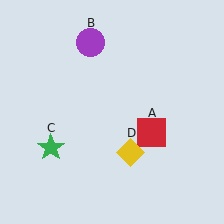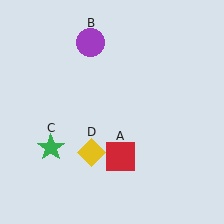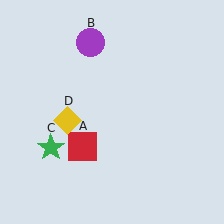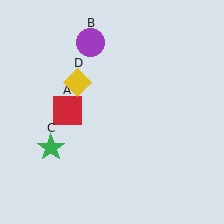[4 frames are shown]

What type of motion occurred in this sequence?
The red square (object A), yellow diamond (object D) rotated clockwise around the center of the scene.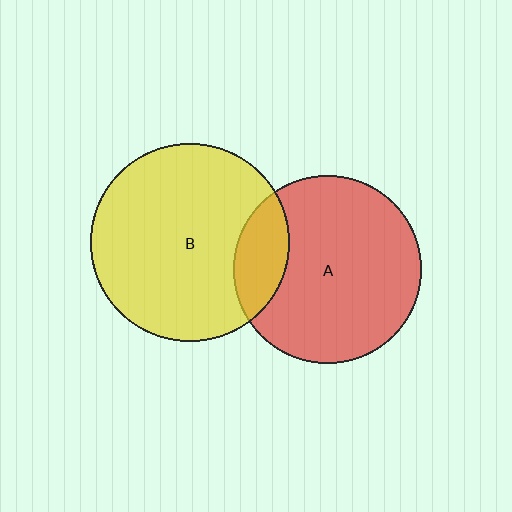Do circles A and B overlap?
Yes.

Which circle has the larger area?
Circle B (yellow).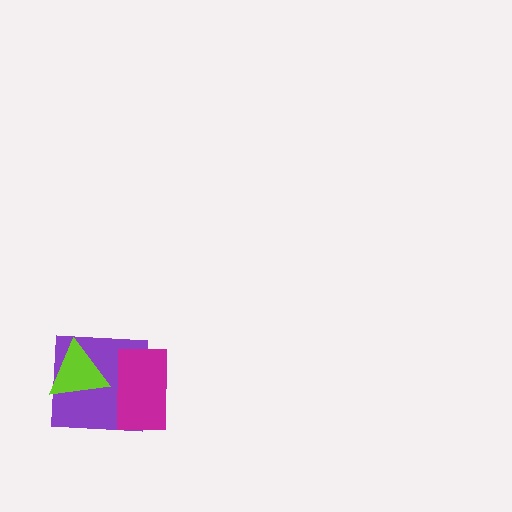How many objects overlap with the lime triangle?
2 objects overlap with the lime triangle.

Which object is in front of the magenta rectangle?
The lime triangle is in front of the magenta rectangle.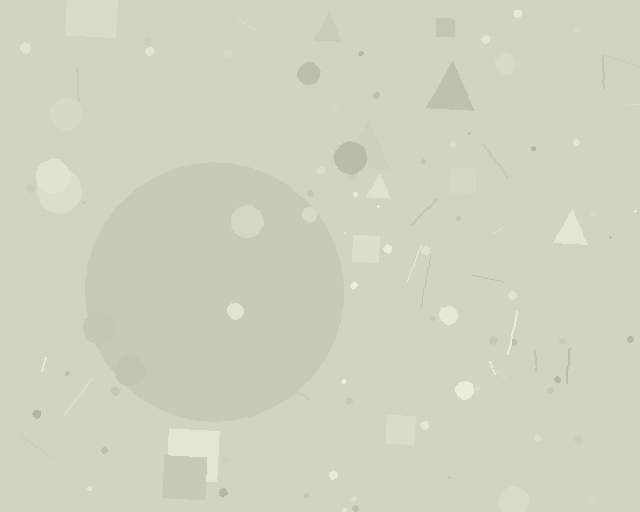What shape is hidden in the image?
A circle is hidden in the image.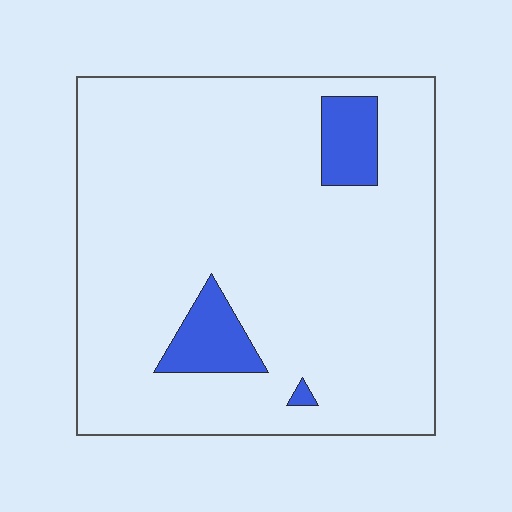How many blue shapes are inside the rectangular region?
3.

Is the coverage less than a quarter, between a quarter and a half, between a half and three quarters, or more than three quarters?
Less than a quarter.